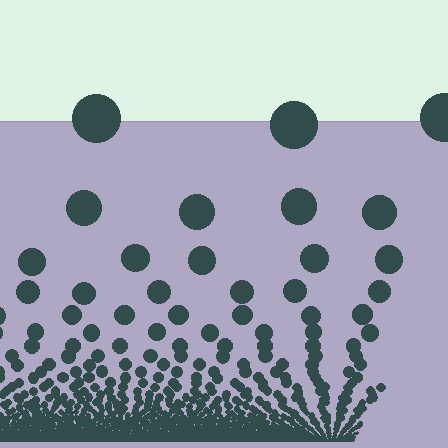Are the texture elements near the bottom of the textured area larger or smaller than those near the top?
Smaller. The gradient is inverted — elements near the bottom are smaller and denser.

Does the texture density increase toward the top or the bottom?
Density increases toward the bottom.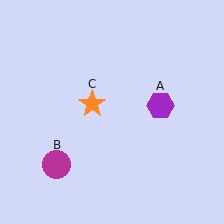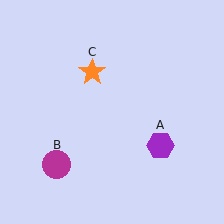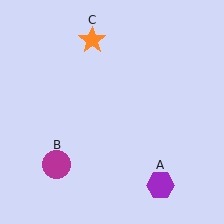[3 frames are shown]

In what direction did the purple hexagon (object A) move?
The purple hexagon (object A) moved down.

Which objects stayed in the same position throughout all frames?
Magenta circle (object B) remained stationary.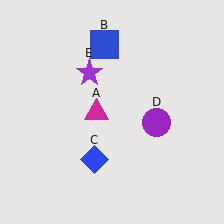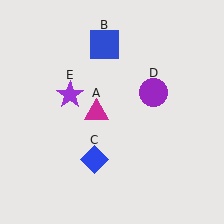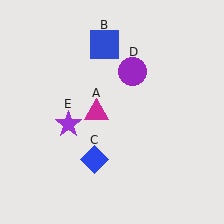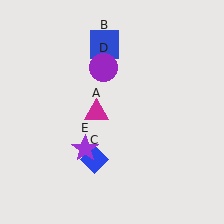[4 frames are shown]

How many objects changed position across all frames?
2 objects changed position: purple circle (object D), purple star (object E).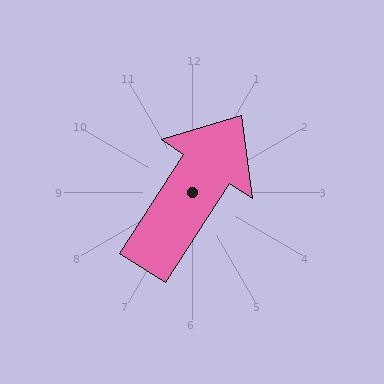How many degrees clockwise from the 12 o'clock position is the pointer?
Approximately 33 degrees.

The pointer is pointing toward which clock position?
Roughly 1 o'clock.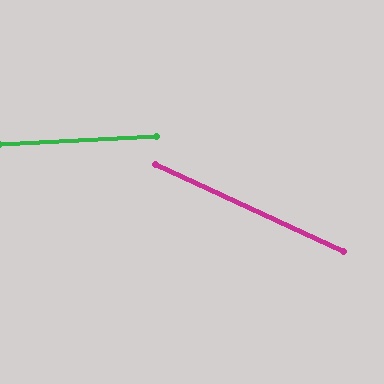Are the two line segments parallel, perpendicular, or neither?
Neither parallel nor perpendicular — they differ by about 28°.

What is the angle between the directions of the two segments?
Approximately 28 degrees.